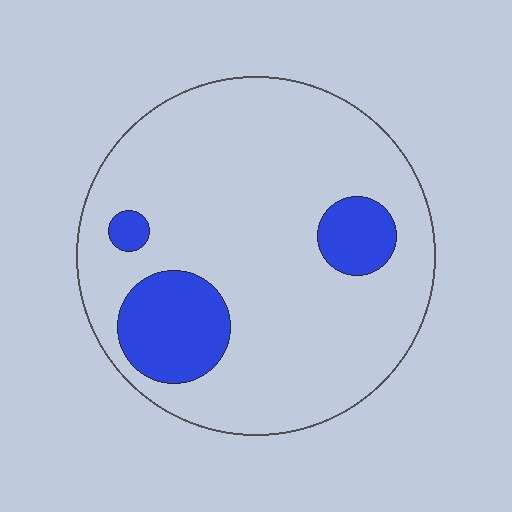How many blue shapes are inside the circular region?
3.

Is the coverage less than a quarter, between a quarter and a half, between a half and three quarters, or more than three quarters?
Less than a quarter.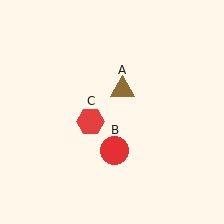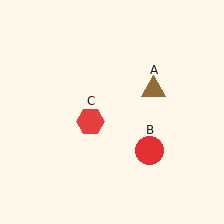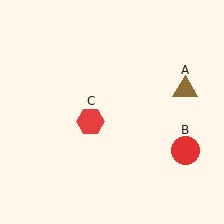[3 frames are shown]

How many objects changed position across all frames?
2 objects changed position: brown triangle (object A), red circle (object B).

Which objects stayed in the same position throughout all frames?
Red hexagon (object C) remained stationary.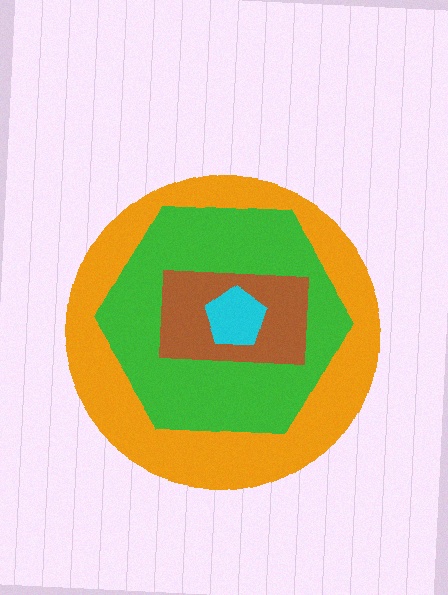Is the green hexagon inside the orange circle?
Yes.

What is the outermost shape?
The orange circle.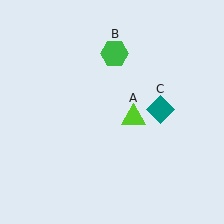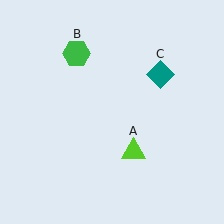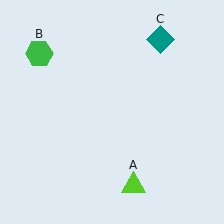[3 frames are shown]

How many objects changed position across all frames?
3 objects changed position: lime triangle (object A), green hexagon (object B), teal diamond (object C).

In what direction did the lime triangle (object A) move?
The lime triangle (object A) moved down.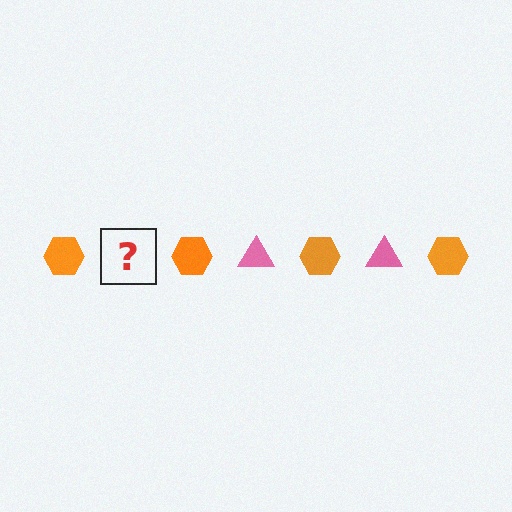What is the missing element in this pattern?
The missing element is a pink triangle.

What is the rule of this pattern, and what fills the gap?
The rule is that the pattern alternates between orange hexagon and pink triangle. The gap should be filled with a pink triangle.